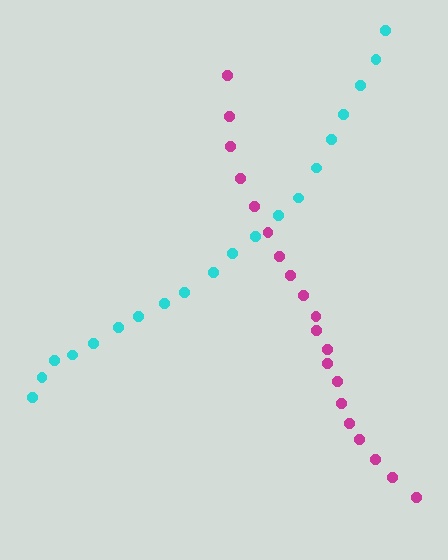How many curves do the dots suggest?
There are 2 distinct paths.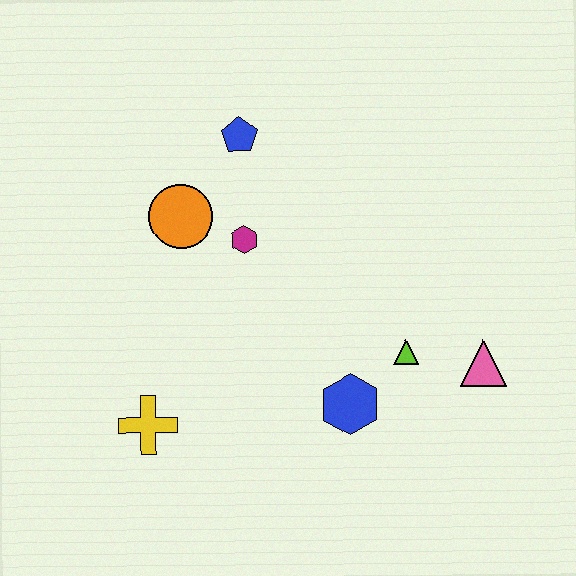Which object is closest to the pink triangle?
The lime triangle is closest to the pink triangle.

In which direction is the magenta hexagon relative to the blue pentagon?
The magenta hexagon is below the blue pentagon.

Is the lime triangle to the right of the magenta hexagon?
Yes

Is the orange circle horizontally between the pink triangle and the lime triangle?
No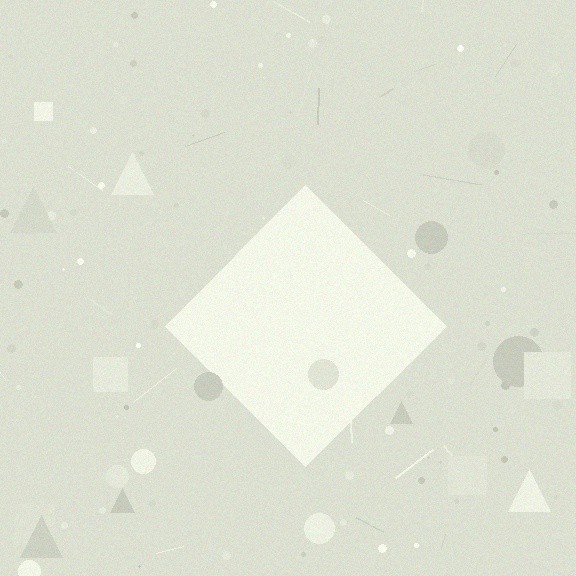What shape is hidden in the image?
A diamond is hidden in the image.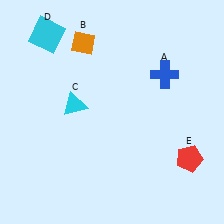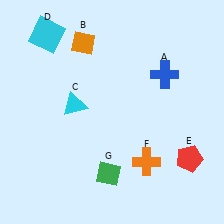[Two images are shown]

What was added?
An orange cross (F), a green diamond (G) were added in Image 2.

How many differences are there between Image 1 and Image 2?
There are 2 differences between the two images.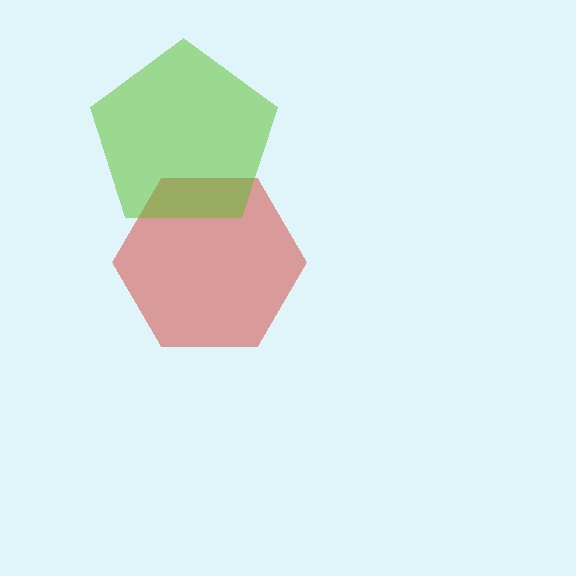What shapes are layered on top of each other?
The layered shapes are: a red hexagon, a lime pentagon.